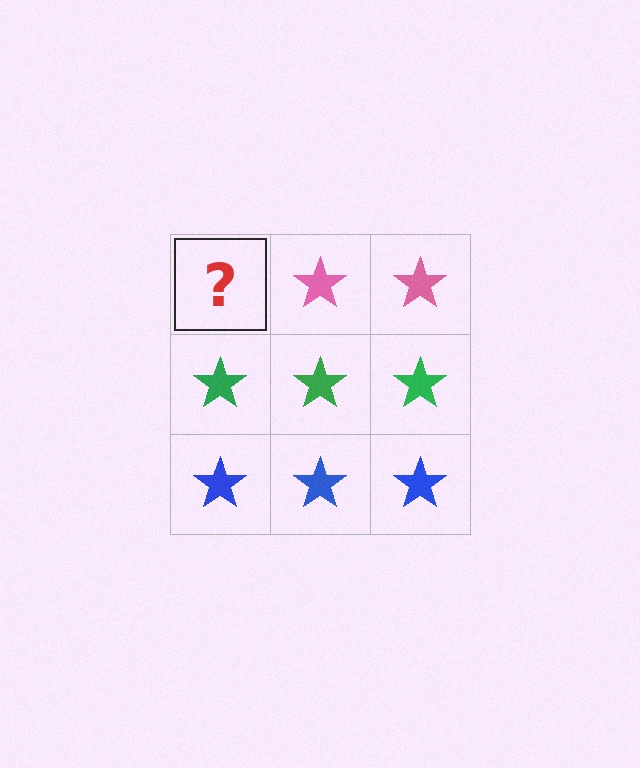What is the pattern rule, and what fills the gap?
The rule is that each row has a consistent color. The gap should be filled with a pink star.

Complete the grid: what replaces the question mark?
The question mark should be replaced with a pink star.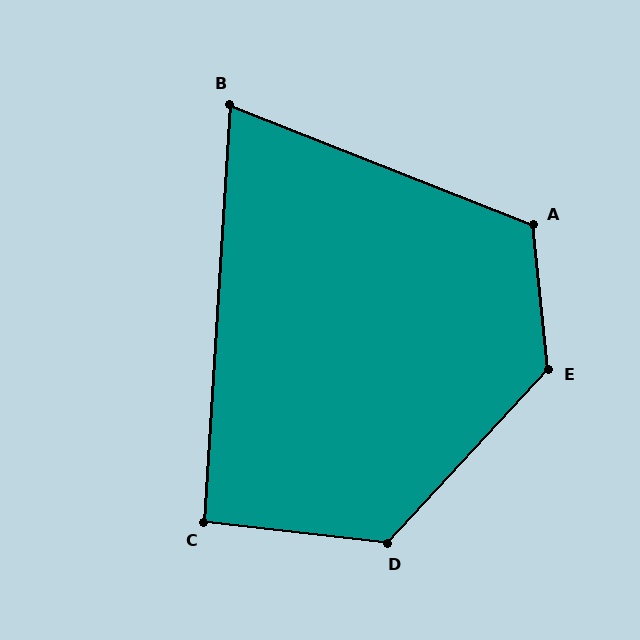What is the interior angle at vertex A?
Approximately 117 degrees (obtuse).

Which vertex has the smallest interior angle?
B, at approximately 72 degrees.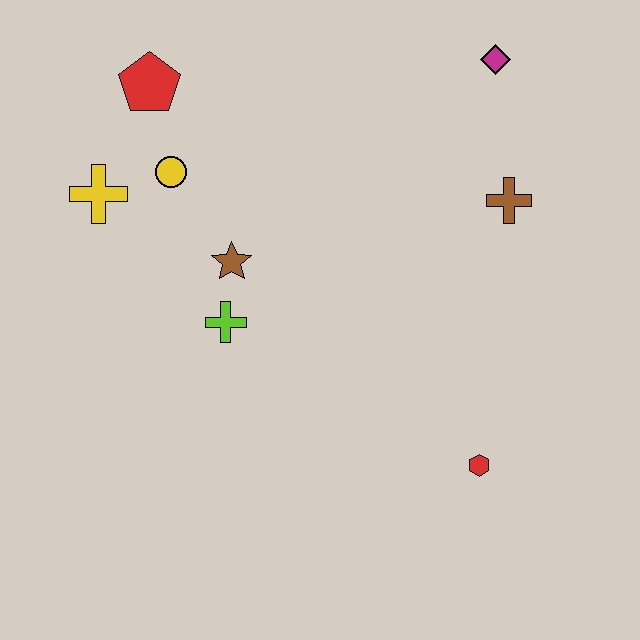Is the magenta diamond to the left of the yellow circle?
No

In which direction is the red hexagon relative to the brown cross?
The red hexagon is below the brown cross.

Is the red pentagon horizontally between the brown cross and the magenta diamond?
No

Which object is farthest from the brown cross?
The yellow cross is farthest from the brown cross.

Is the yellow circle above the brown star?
Yes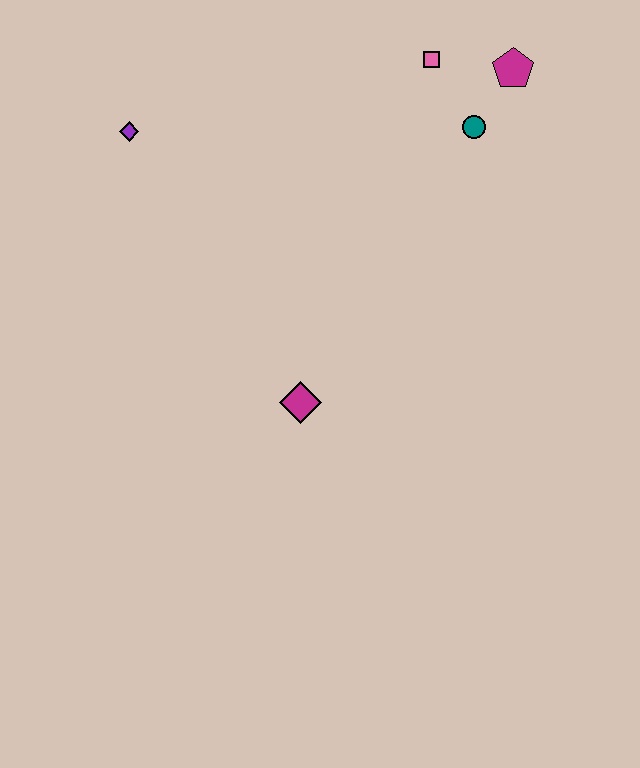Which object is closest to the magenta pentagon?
The teal circle is closest to the magenta pentagon.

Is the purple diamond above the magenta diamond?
Yes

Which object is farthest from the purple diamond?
The magenta pentagon is farthest from the purple diamond.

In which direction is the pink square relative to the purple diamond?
The pink square is to the right of the purple diamond.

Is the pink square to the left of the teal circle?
Yes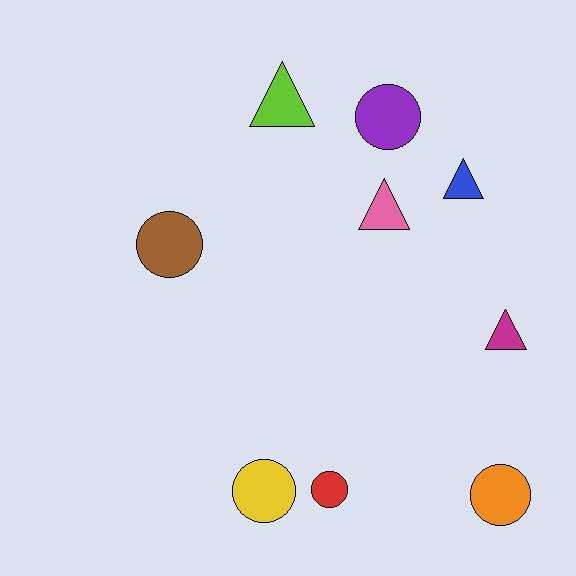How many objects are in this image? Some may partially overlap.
There are 9 objects.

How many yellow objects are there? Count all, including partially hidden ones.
There is 1 yellow object.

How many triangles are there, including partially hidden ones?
There are 4 triangles.